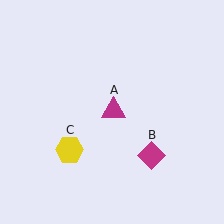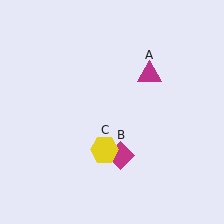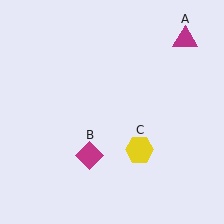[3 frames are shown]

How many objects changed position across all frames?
3 objects changed position: magenta triangle (object A), magenta diamond (object B), yellow hexagon (object C).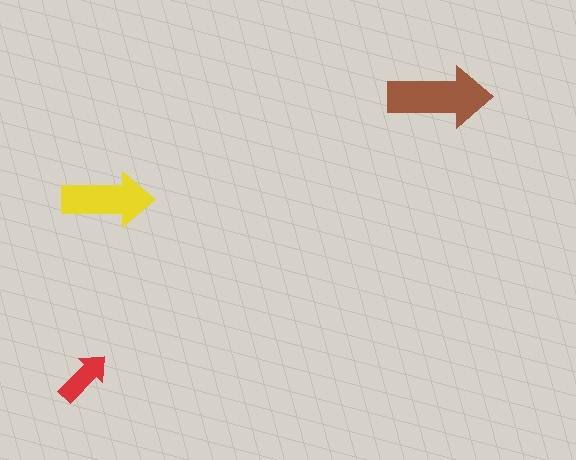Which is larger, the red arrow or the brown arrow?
The brown one.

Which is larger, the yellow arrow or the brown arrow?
The brown one.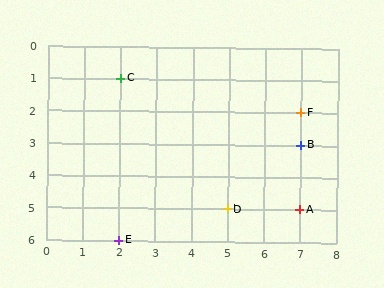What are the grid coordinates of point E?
Point E is at grid coordinates (2, 6).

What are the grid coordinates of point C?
Point C is at grid coordinates (2, 1).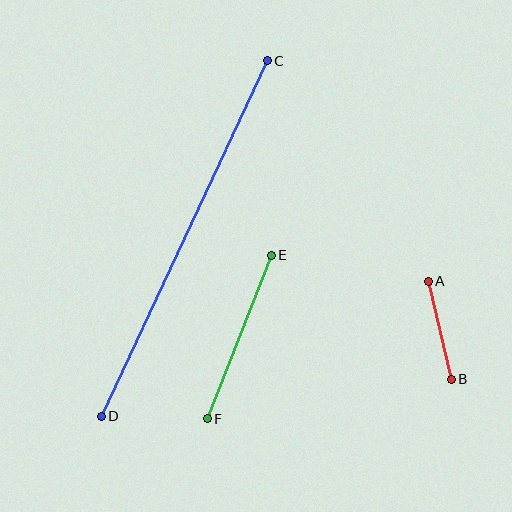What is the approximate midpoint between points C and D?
The midpoint is at approximately (184, 239) pixels.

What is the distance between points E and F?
The distance is approximately 175 pixels.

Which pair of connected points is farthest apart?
Points C and D are farthest apart.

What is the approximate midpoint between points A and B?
The midpoint is at approximately (440, 330) pixels.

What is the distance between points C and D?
The distance is approximately 393 pixels.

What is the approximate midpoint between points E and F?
The midpoint is at approximately (239, 337) pixels.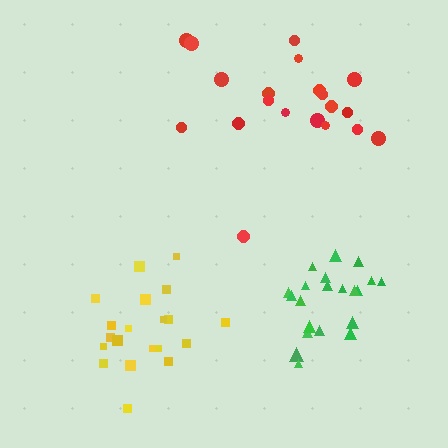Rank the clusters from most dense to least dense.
green, yellow, red.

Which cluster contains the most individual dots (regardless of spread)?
Green (21).